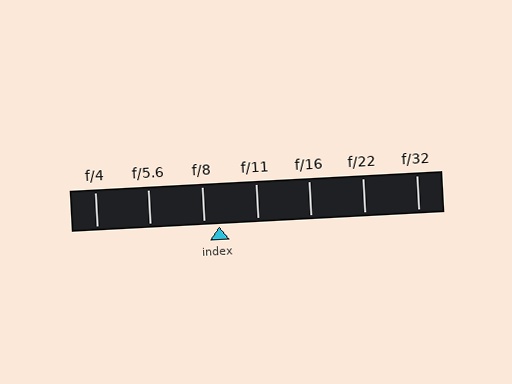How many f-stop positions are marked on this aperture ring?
There are 7 f-stop positions marked.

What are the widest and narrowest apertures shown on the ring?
The widest aperture shown is f/4 and the narrowest is f/32.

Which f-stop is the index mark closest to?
The index mark is closest to f/8.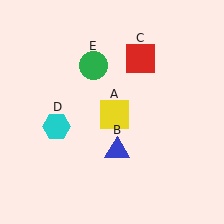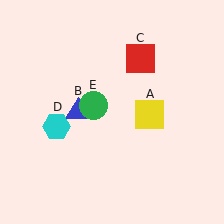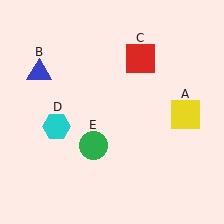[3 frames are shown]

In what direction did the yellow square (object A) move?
The yellow square (object A) moved right.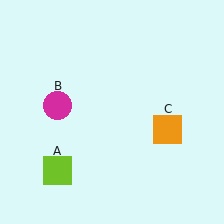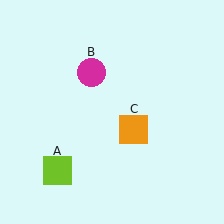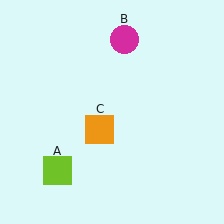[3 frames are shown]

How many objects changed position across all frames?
2 objects changed position: magenta circle (object B), orange square (object C).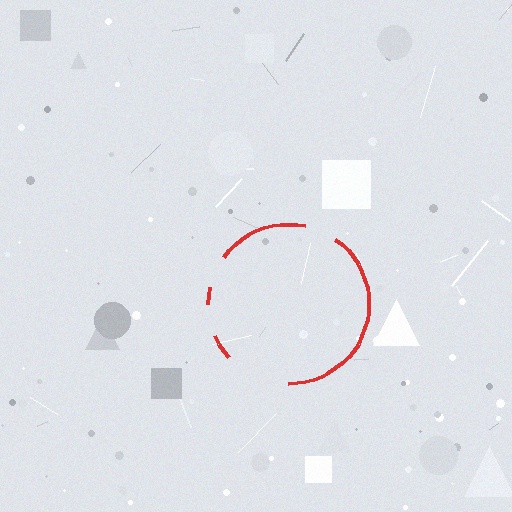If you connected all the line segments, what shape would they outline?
They would outline a circle.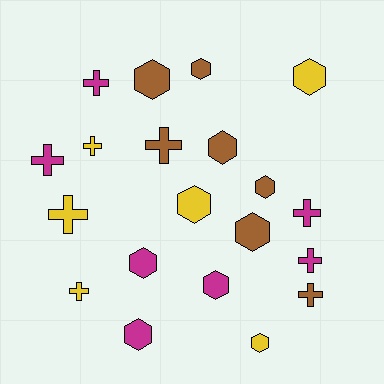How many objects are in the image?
There are 20 objects.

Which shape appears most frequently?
Hexagon, with 11 objects.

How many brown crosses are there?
There are 2 brown crosses.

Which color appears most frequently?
Brown, with 7 objects.